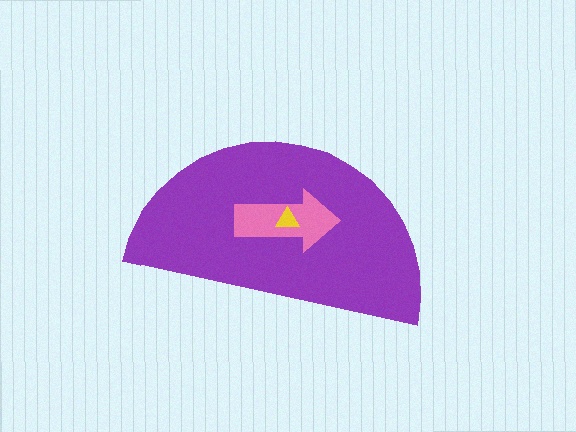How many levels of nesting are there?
3.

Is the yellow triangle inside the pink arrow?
Yes.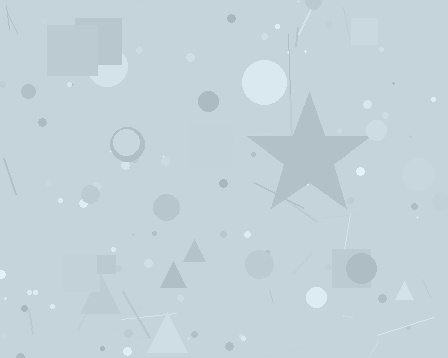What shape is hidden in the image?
A star is hidden in the image.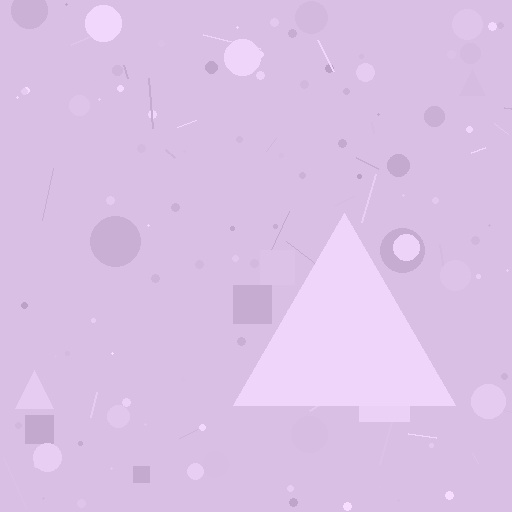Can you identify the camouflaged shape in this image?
The camouflaged shape is a triangle.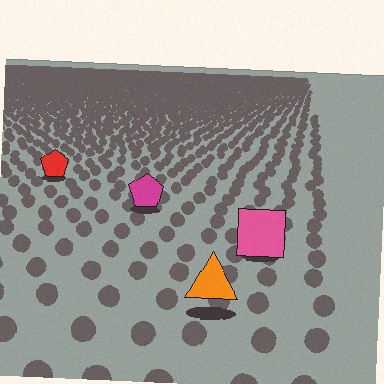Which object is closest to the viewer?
The orange triangle is closest. The texture marks near it are larger and more spread out.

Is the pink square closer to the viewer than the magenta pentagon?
Yes. The pink square is closer — you can tell from the texture gradient: the ground texture is coarser near it.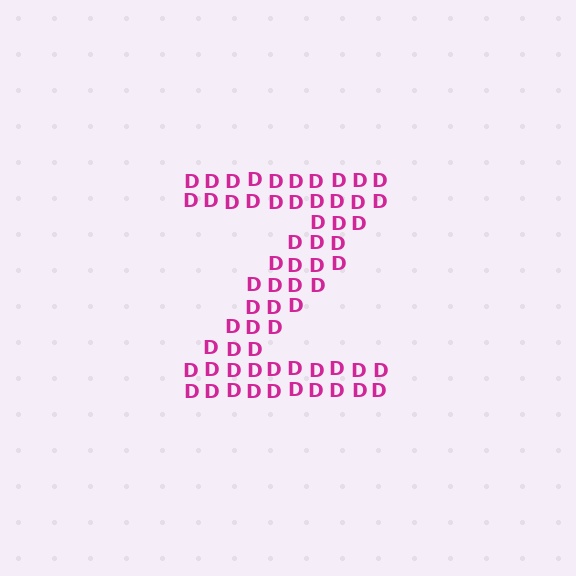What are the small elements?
The small elements are letter D's.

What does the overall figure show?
The overall figure shows the letter Z.